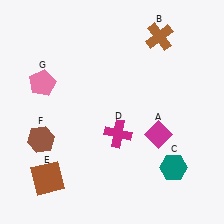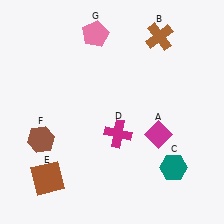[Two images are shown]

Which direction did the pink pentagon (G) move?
The pink pentagon (G) moved right.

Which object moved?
The pink pentagon (G) moved right.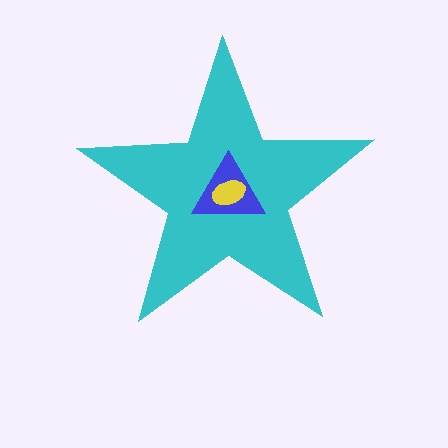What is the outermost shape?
The cyan star.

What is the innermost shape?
The yellow ellipse.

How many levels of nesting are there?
3.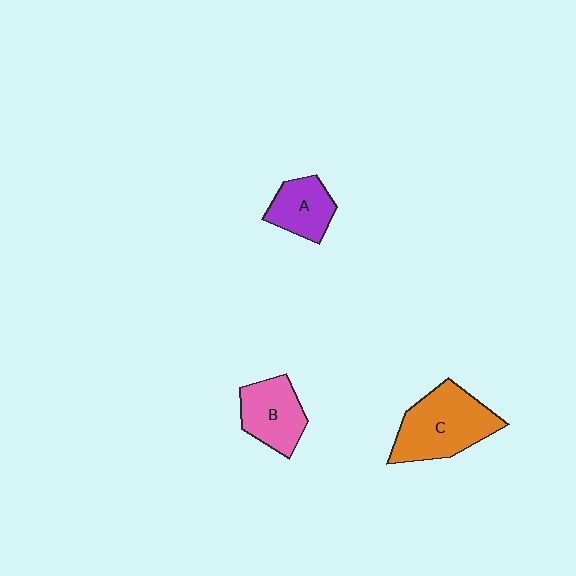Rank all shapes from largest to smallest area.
From largest to smallest: C (orange), B (pink), A (purple).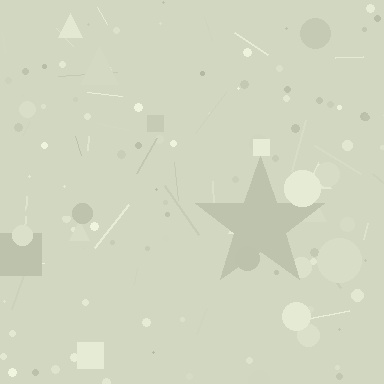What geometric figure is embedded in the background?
A star is embedded in the background.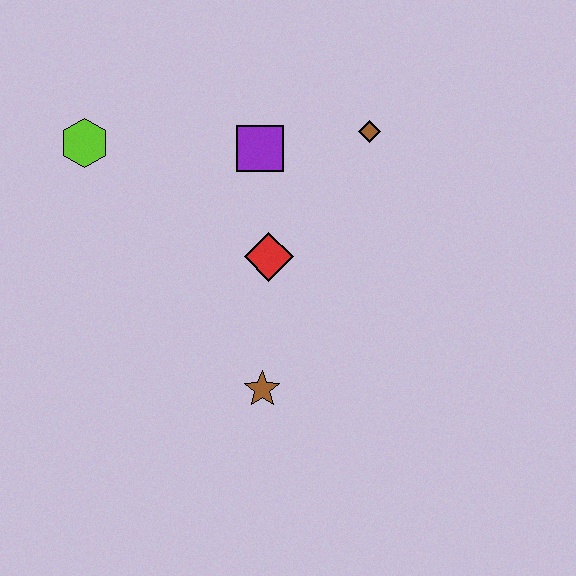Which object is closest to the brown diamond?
The purple square is closest to the brown diamond.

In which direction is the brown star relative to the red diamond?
The brown star is below the red diamond.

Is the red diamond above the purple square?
No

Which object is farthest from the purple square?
The brown star is farthest from the purple square.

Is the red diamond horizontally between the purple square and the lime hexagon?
No